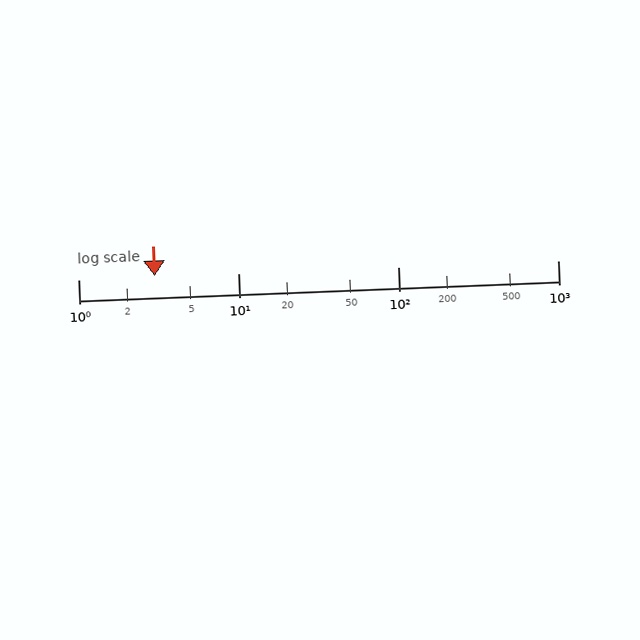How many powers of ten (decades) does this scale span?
The scale spans 3 decades, from 1 to 1000.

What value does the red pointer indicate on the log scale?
The pointer indicates approximately 3.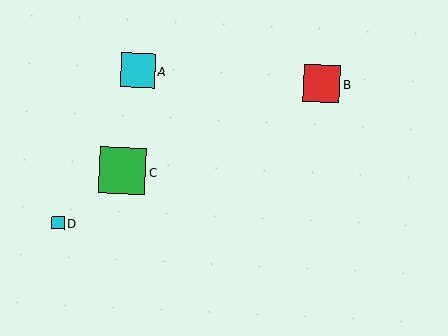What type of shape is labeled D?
Shape D is a cyan square.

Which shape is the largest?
The green square (labeled C) is the largest.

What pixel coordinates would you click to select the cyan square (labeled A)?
Click at (138, 71) to select the cyan square A.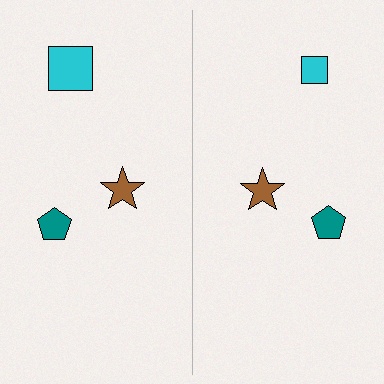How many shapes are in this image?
There are 6 shapes in this image.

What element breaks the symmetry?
The cyan square on the right side has a different size than its mirror counterpart.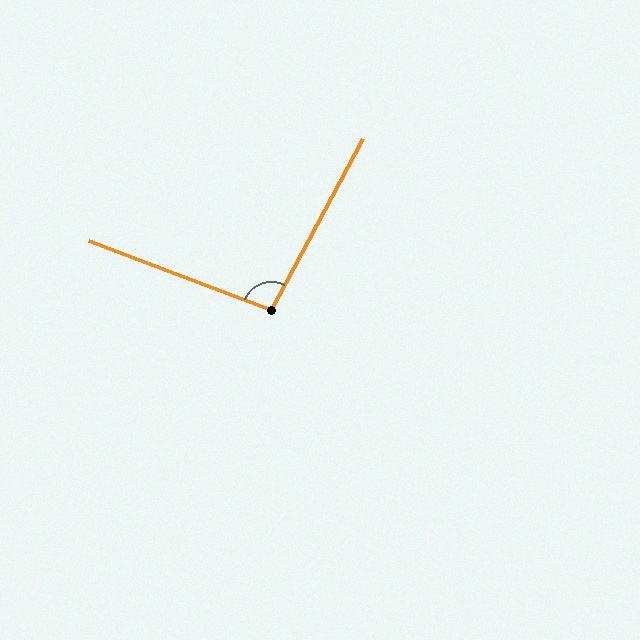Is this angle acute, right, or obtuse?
It is obtuse.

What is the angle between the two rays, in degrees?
Approximately 97 degrees.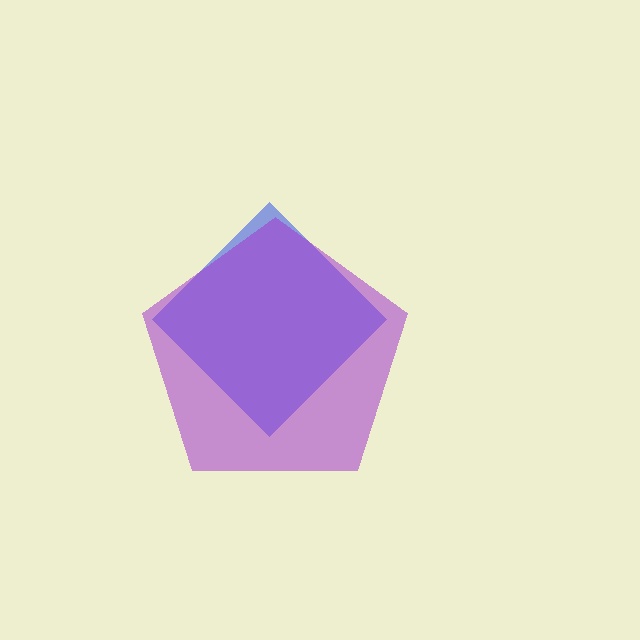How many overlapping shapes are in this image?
There are 2 overlapping shapes in the image.